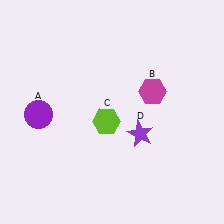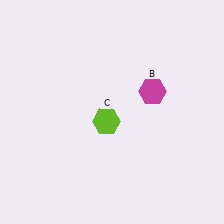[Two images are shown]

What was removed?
The purple circle (A), the purple star (D) were removed in Image 2.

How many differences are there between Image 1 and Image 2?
There are 2 differences between the two images.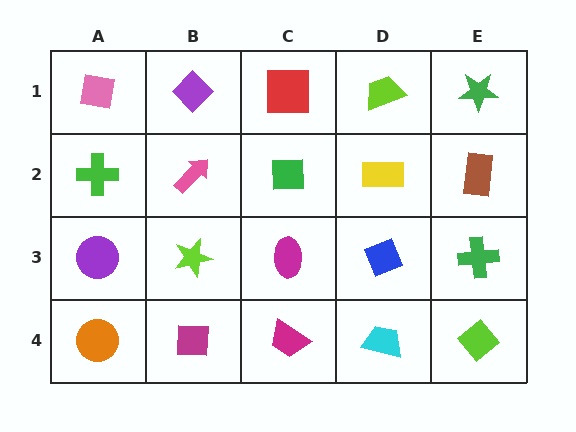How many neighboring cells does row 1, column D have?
3.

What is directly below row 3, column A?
An orange circle.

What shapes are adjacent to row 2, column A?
A pink square (row 1, column A), a purple circle (row 3, column A), a pink arrow (row 2, column B).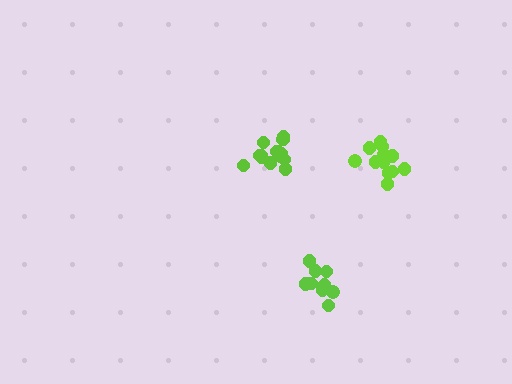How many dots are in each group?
Group 1: 14 dots, Group 2: 12 dots, Group 3: 10 dots (36 total).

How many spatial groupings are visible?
There are 3 spatial groupings.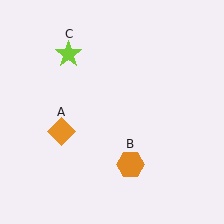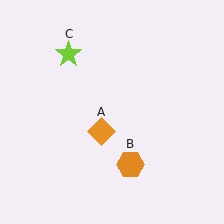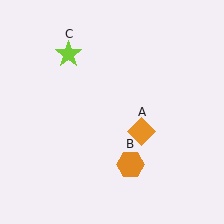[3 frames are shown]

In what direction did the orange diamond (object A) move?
The orange diamond (object A) moved right.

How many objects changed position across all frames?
1 object changed position: orange diamond (object A).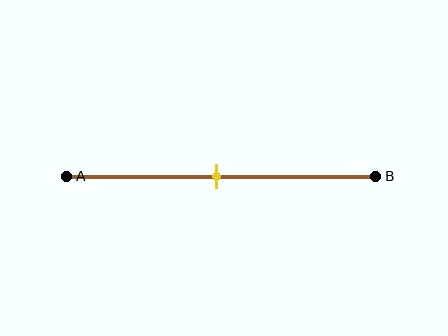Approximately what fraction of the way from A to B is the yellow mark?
The yellow mark is approximately 50% of the way from A to B.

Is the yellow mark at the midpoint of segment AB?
Yes, the mark is approximately at the midpoint.